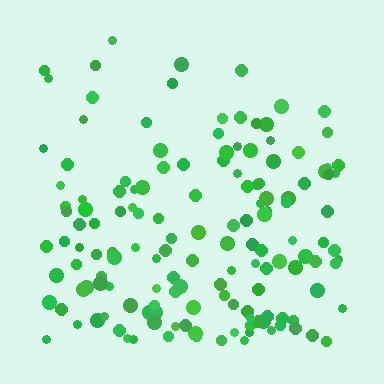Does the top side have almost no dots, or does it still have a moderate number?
Still a moderate number, just noticeably fewer than the bottom.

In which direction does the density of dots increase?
From top to bottom, with the bottom side densest.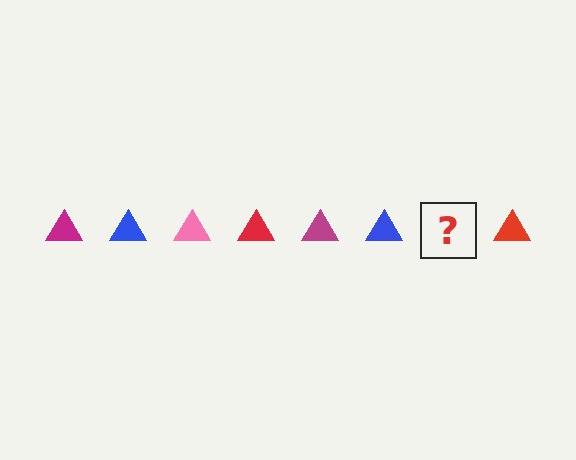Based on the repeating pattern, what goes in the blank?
The blank should be a pink triangle.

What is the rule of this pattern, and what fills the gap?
The rule is that the pattern cycles through magenta, blue, pink, red triangles. The gap should be filled with a pink triangle.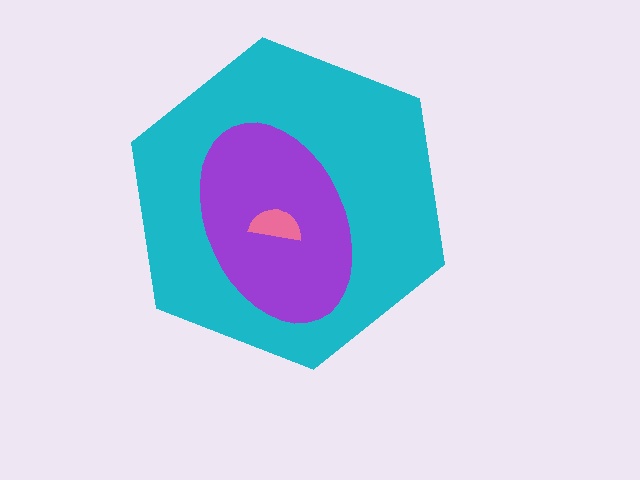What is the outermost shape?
The cyan hexagon.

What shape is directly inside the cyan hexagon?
The purple ellipse.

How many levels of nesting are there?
3.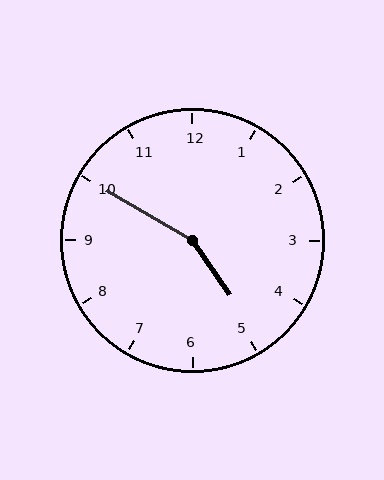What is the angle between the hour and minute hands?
Approximately 155 degrees.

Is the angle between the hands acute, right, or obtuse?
It is obtuse.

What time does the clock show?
4:50.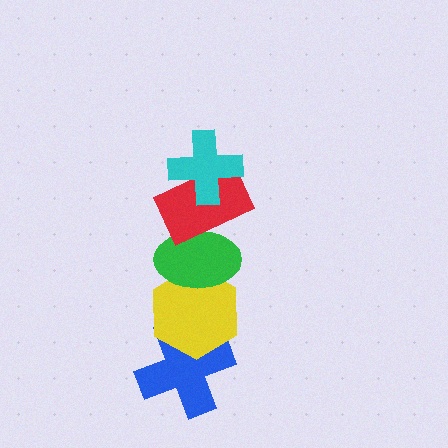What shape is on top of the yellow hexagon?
The green ellipse is on top of the yellow hexagon.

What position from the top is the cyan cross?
The cyan cross is 1st from the top.